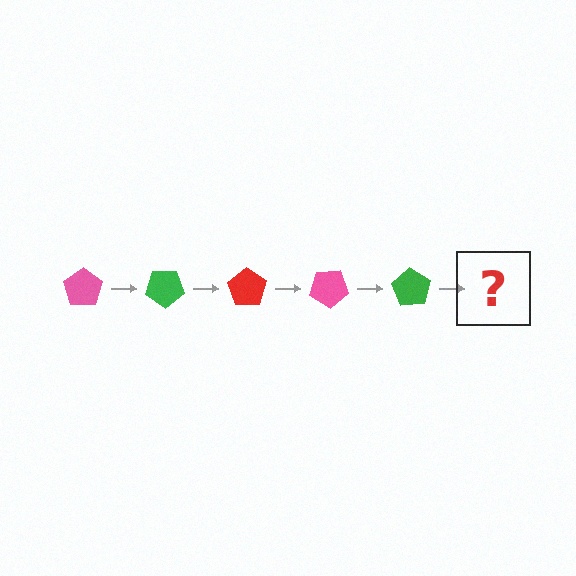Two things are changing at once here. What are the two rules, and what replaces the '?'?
The two rules are that it rotates 35 degrees each step and the color cycles through pink, green, and red. The '?' should be a red pentagon, rotated 175 degrees from the start.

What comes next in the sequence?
The next element should be a red pentagon, rotated 175 degrees from the start.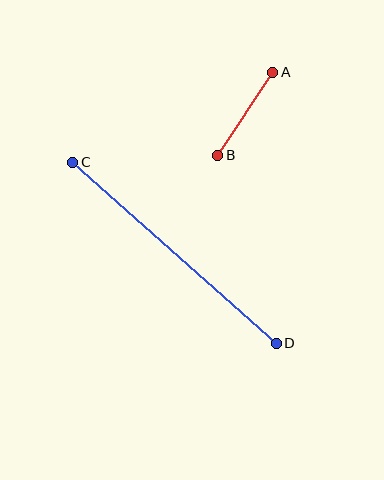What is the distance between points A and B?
The distance is approximately 99 pixels.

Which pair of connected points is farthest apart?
Points C and D are farthest apart.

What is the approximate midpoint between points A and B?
The midpoint is at approximately (245, 114) pixels.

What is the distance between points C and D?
The distance is approximately 272 pixels.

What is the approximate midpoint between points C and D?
The midpoint is at approximately (174, 253) pixels.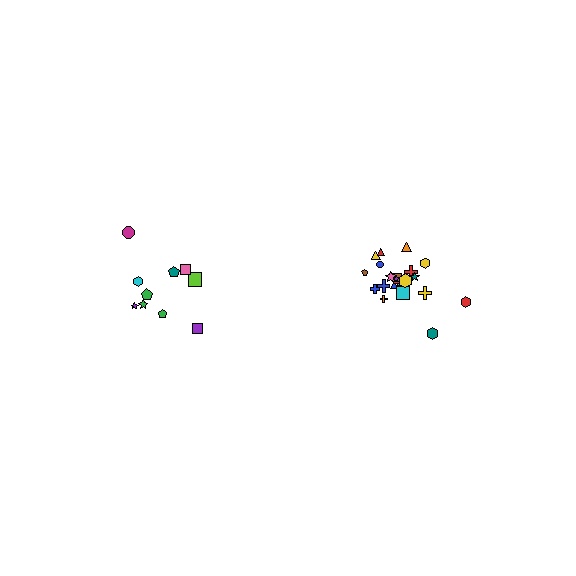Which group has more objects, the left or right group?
The right group.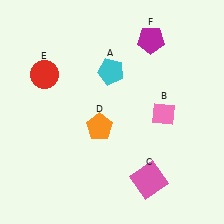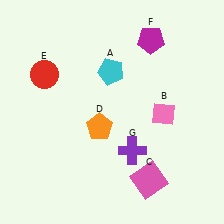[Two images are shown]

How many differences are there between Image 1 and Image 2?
There is 1 difference between the two images.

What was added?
A purple cross (G) was added in Image 2.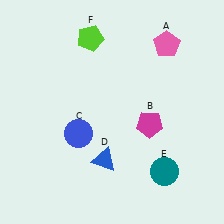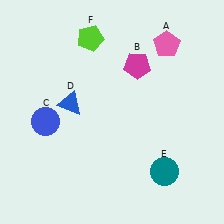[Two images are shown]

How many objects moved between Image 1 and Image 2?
3 objects moved between the two images.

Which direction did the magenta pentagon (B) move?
The magenta pentagon (B) moved up.